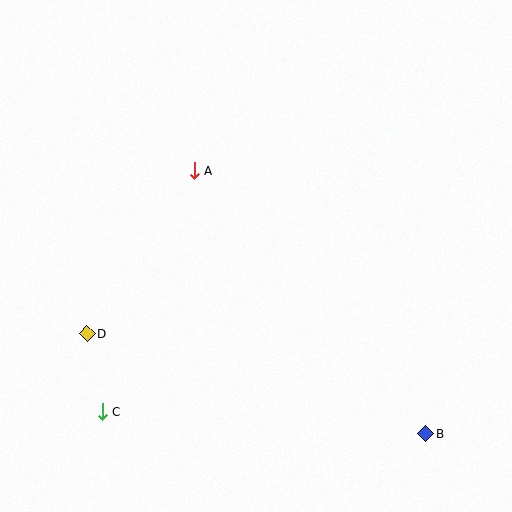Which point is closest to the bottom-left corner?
Point C is closest to the bottom-left corner.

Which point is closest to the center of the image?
Point A at (195, 171) is closest to the center.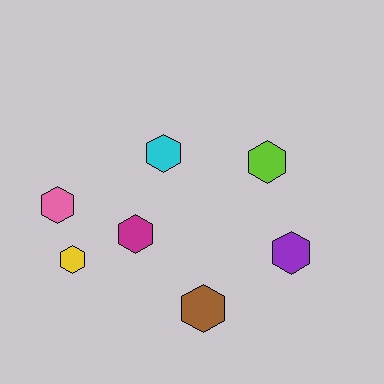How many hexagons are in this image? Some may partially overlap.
There are 7 hexagons.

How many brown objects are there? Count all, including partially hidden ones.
There is 1 brown object.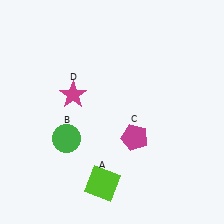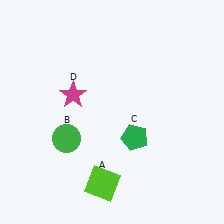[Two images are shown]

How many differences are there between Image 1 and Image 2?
There is 1 difference between the two images.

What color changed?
The pentagon (C) changed from magenta in Image 1 to green in Image 2.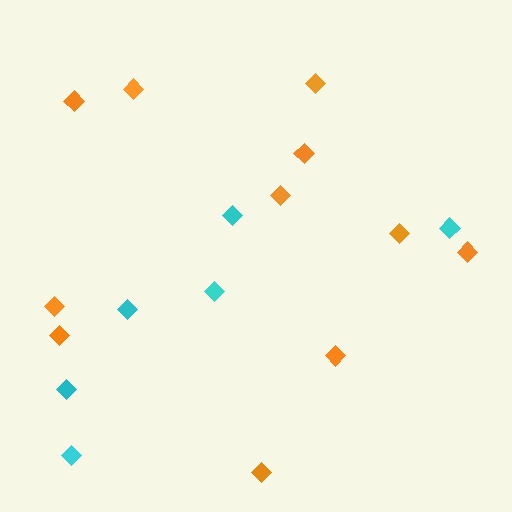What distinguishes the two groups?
There are 2 groups: one group of orange diamonds (11) and one group of cyan diamonds (6).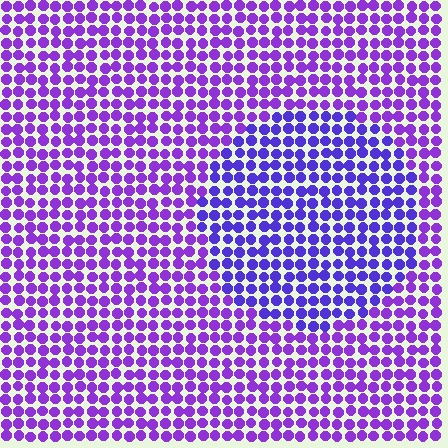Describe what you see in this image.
The image is filled with small purple elements in a uniform arrangement. A circle-shaped region is visible where the elements are tinted to a slightly different hue, forming a subtle color boundary.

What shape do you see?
I see a circle.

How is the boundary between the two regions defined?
The boundary is defined purely by a slight shift in hue (about 23 degrees). Spacing, size, and orientation are identical on both sides.